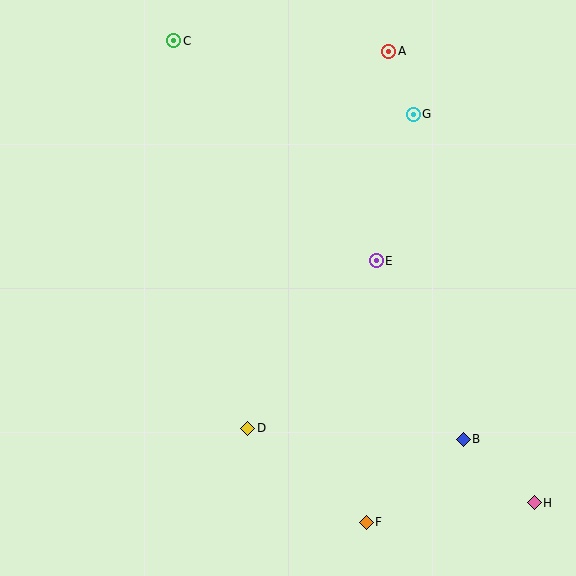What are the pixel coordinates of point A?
Point A is at (389, 51).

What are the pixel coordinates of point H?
Point H is at (534, 503).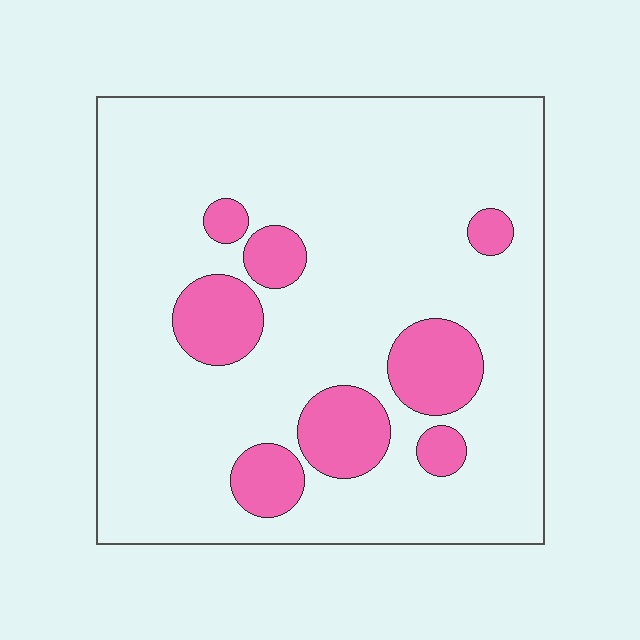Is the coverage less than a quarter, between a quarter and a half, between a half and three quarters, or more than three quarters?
Less than a quarter.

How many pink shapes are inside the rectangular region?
8.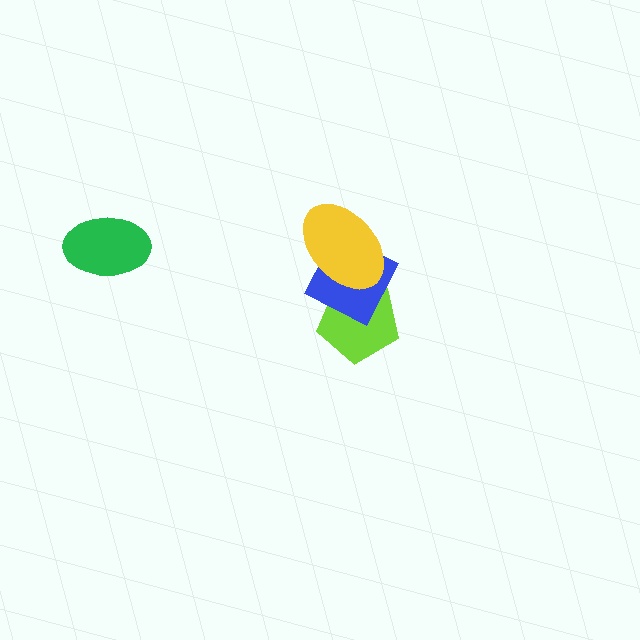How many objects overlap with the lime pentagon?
2 objects overlap with the lime pentagon.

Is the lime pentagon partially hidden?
Yes, it is partially covered by another shape.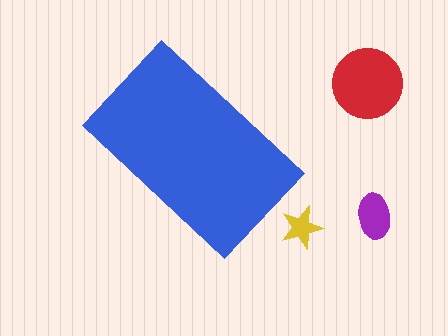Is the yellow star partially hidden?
No, the yellow star is fully visible.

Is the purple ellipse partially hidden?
No, the purple ellipse is fully visible.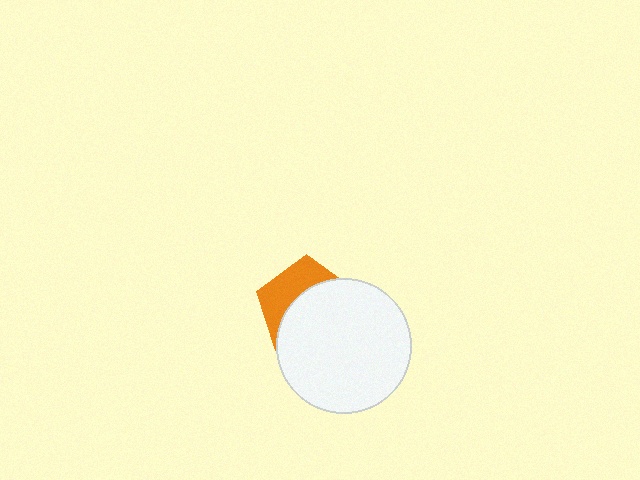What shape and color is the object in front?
The object in front is a white circle.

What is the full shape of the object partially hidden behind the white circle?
The partially hidden object is an orange pentagon.